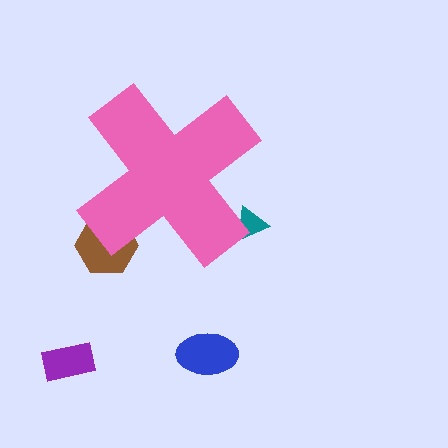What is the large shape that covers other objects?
A pink cross.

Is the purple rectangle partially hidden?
No, the purple rectangle is fully visible.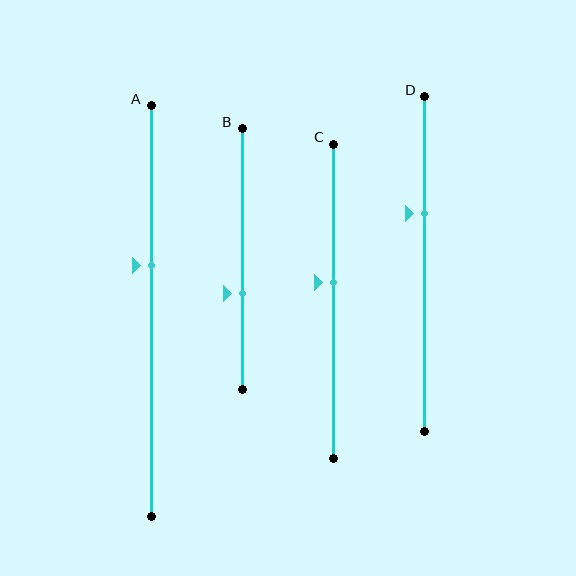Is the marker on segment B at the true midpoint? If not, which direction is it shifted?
No, the marker on segment B is shifted downward by about 13% of the segment length.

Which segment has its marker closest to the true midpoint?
Segment C has its marker closest to the true midpoint.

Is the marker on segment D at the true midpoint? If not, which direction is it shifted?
No, the marker on segment D is shifted upward by about 15% of the segment length.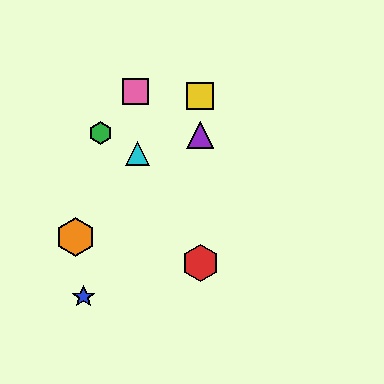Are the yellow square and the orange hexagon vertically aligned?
No, the yellow square is at x≈200 and the orange hexagon is at x≈76.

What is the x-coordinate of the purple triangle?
The purple triangle is at x≈200.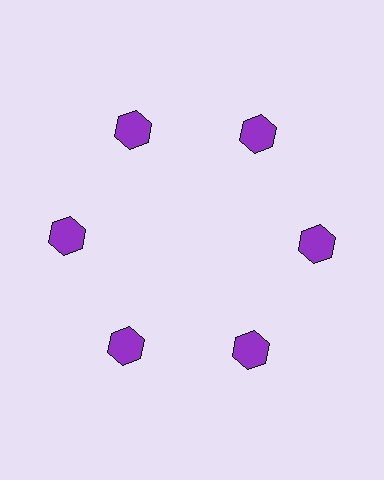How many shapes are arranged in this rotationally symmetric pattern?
There are 6 shapes, arranged in 6 groups of 1.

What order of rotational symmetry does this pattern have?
This pattern has 6-fold rotational symmetry.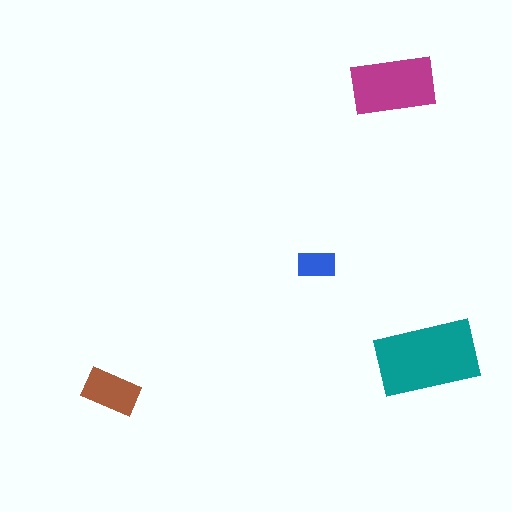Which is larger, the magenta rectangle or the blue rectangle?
The magenta one.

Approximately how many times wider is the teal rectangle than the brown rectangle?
About 2 times wider.